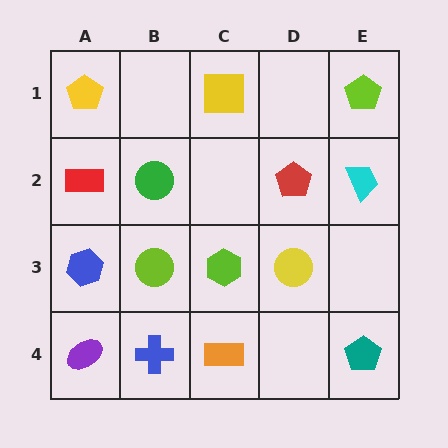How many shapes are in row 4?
4 shapes.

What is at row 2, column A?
A red rectangle.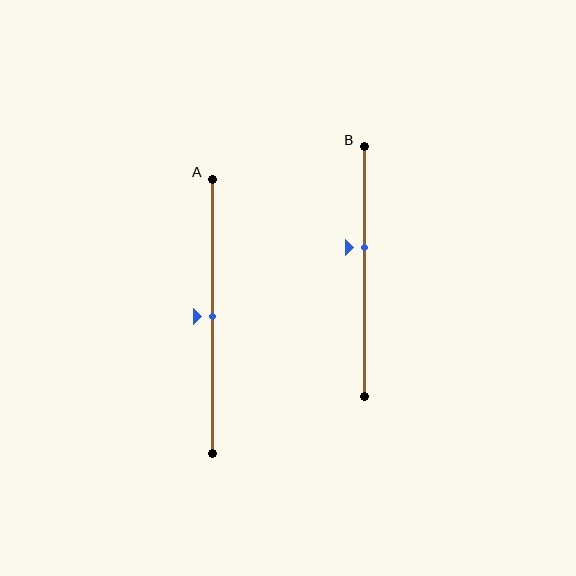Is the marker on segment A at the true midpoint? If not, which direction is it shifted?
Yes, the marker on segment A is at the true midpoint.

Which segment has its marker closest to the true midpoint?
Segment A has its marker closest to the true midpoint.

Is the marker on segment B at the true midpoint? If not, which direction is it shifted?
No, the marker on segment B is shifted upward by about 10% of the segment length.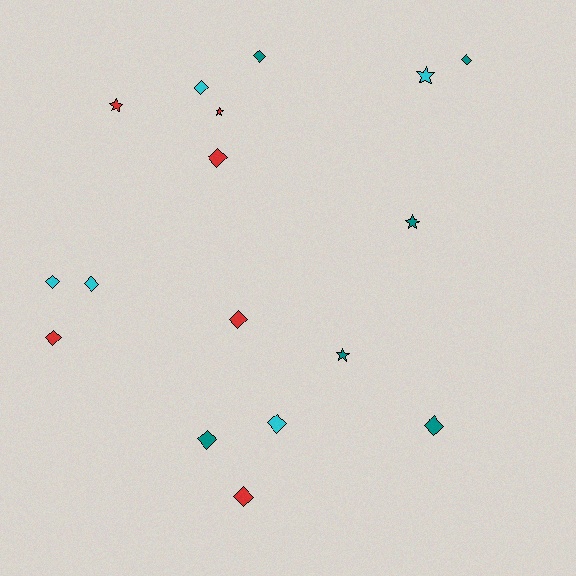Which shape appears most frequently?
Diamond, with 12 objects.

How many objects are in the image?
There are 17 objects.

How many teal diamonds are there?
There are 4 teal diamonds.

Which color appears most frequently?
Red, with 6 objects.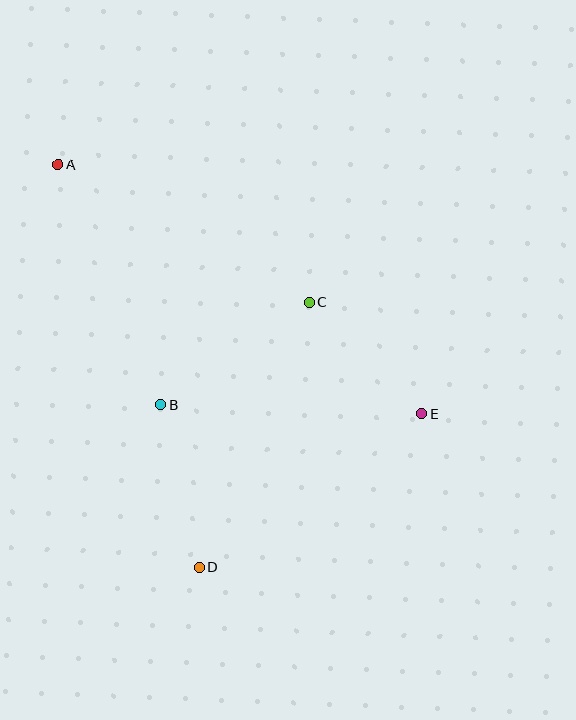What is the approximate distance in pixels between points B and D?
The distance between B and D is approximately 167 pixels.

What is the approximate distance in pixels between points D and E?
The distance between D and E is approximately 270 pixels.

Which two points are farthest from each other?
Points A and E are farthest from each other.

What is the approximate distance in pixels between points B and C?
The distance between B and C is approximately 180 pixels.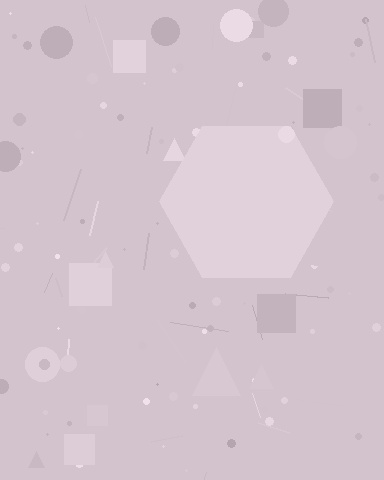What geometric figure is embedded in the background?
A hexagon is embedded in the background.